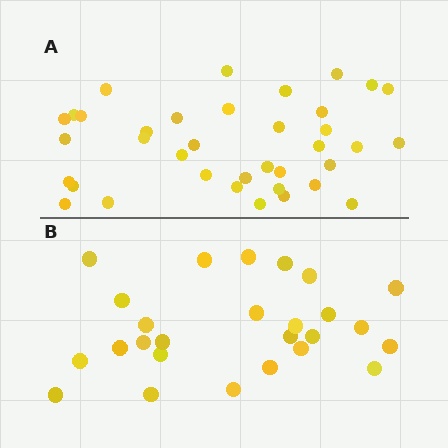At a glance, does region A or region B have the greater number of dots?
Region A (the top region) has more dots.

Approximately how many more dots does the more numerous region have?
Region A has roughly 12 or so more dots than region B.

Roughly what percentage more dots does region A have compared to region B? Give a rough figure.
About 40% more.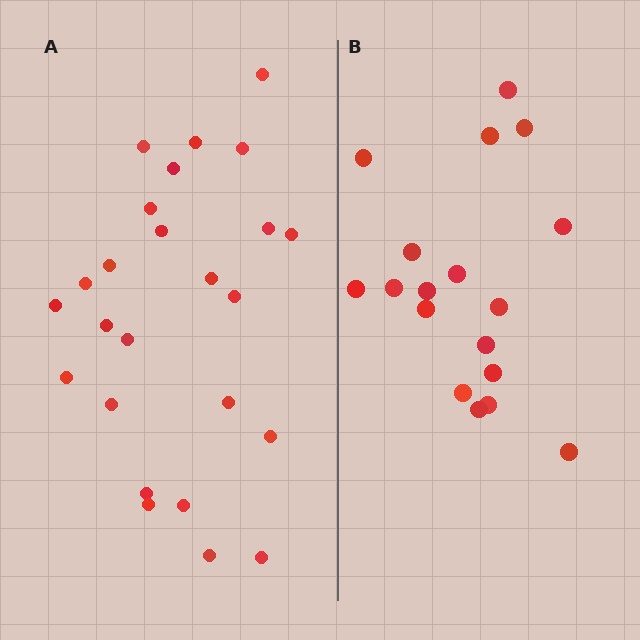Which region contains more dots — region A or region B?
Region A (the left region) has more dots.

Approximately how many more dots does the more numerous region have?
Region A has roughly 8 or so more dots than region B.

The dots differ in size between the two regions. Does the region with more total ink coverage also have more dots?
No. Region B has more total ink coverage because its dots are larger, but region A actually contains more individual dots. Total area can be misleading — the number of items is what matters here.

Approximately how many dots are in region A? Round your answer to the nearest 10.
About 20 dots. (The exact count is 25, which rounds to 20.)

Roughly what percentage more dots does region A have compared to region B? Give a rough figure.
About 40% more.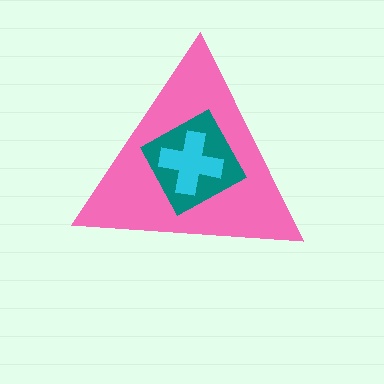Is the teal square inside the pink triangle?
Yes.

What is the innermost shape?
The cyan cross.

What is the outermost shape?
The pink triangle.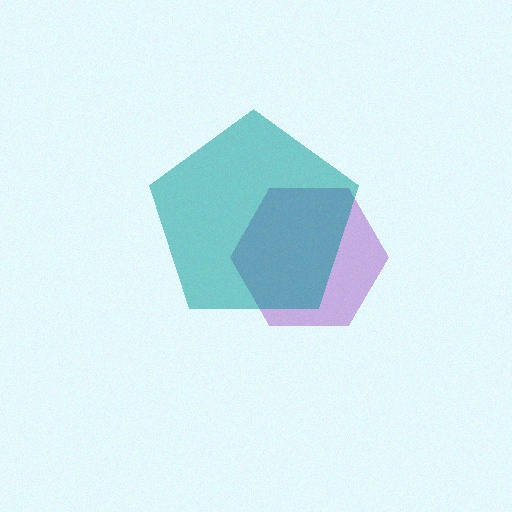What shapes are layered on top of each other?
The layered shapes are: a purple hexagon, a teal pentagon.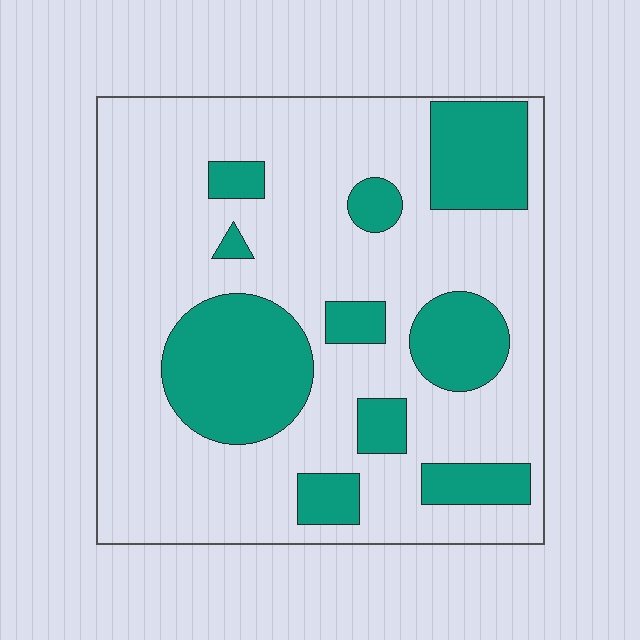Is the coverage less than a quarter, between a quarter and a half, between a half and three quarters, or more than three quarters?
Between a quarter and a half.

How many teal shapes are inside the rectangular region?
10.